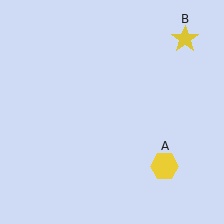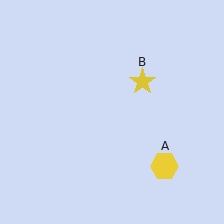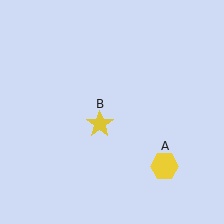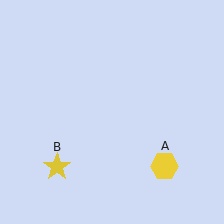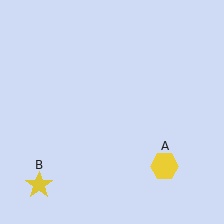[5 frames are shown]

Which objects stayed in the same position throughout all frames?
Yellow hexagon (object A) remained stationary.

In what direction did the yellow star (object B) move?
The yellow star (object B) moved down and to the left.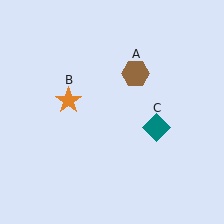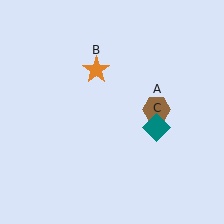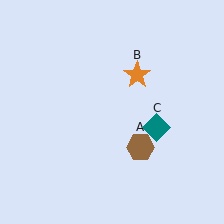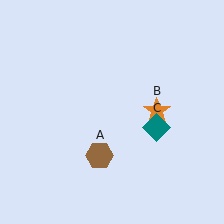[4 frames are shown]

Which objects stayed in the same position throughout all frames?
Teal diamond (object C) remained stationary.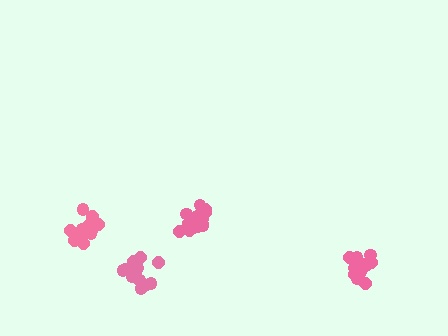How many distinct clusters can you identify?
There are 4 distinct clusters.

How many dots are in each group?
Group 1: 16 dots, Group 2: 14 dots, Group 3: 19 dots, Group 4: 15 dots (64 total).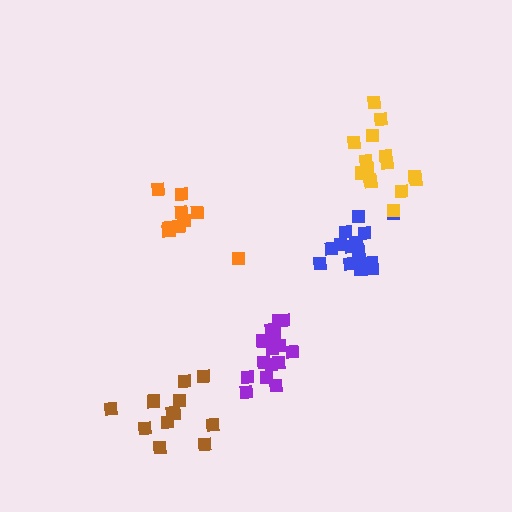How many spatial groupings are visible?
There are 5 spatial groupings.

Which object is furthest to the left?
The brown cluster is leftmost.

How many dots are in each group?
Group 1: 10 dots, Group 2: 15 dots, Group 3: 15 dots, Group 4: 16 dots, Group 5: 12 dots (68 total).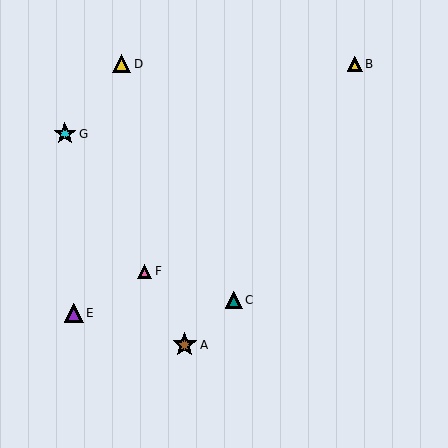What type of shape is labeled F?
Shape F is a pink triangle.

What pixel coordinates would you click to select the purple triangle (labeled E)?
Click at (74, 313) to select the purple triangle E.